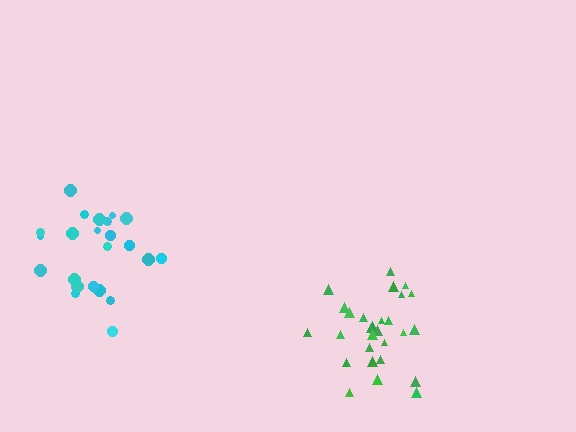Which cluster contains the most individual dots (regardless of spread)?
Green (28).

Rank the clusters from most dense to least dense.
green, cyan.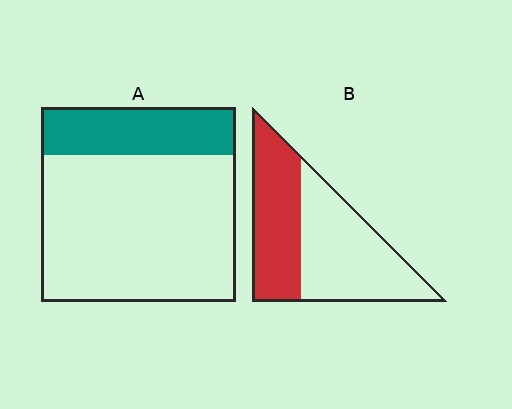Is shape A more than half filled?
No.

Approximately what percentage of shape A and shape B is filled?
A is approximately 25% and B is approximately 45%.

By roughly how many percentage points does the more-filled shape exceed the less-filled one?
By roughly 20 percentage points (B over A).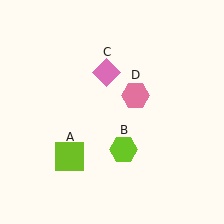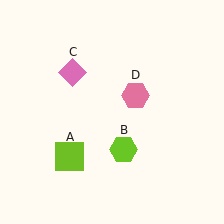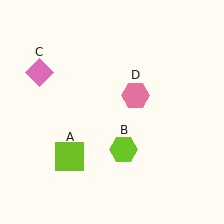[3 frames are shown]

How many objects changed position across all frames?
1 object changed position: pink diamond (object C).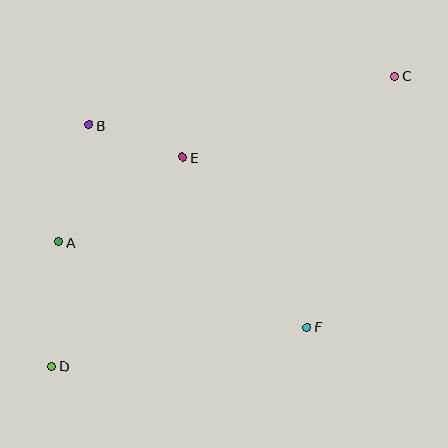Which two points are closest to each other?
Points B and E are closest to each other.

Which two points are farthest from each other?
Points C and D are farthest from each other.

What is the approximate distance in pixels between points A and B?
The distance between A and B is approximately 121 pixels.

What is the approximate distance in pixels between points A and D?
The distance between A and D is approximately 124 pixels.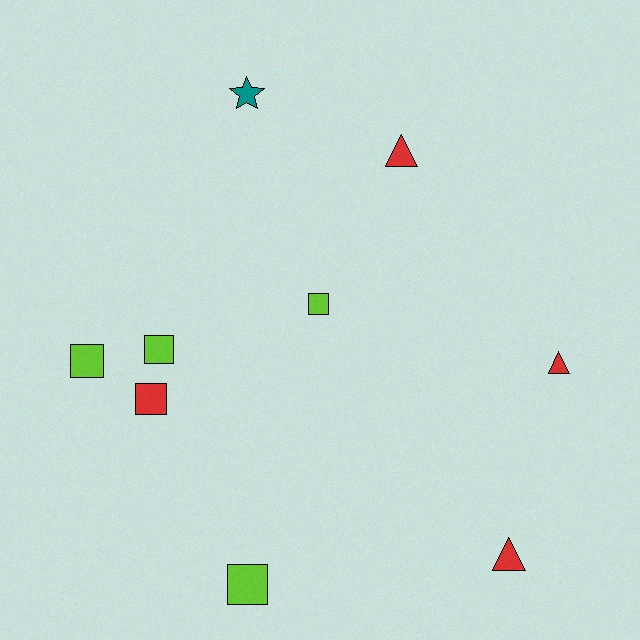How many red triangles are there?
There are 3 red triangles.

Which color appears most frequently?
Red, with 4 objects.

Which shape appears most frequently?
Square, with 5 objects.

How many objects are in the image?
There are 9 objects.